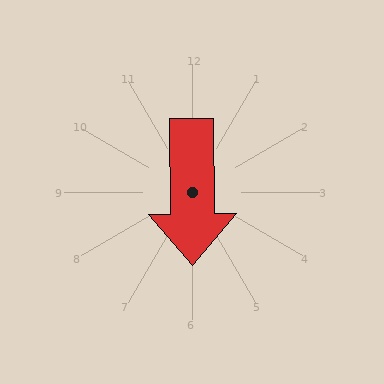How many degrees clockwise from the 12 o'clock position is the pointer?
Approximately 179 degrees.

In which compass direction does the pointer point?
South.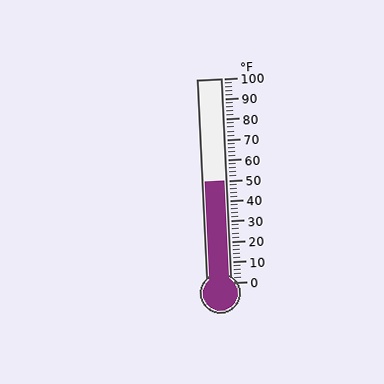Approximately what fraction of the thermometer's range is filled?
The thermometer is filled to approximately 50% of its range.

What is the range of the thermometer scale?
The thermometer scale ranges from 0°F to 100°F.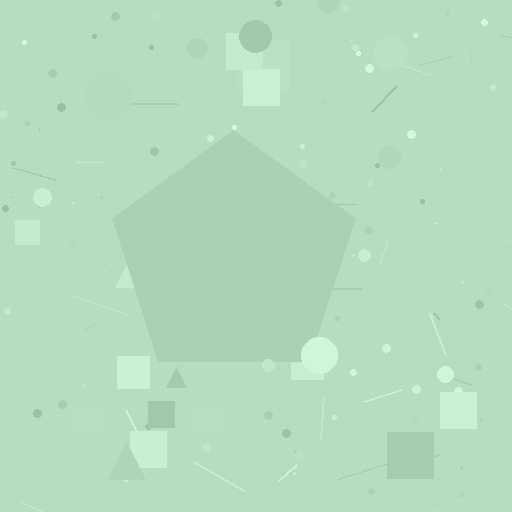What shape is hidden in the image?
A pentagon is hidden in the image.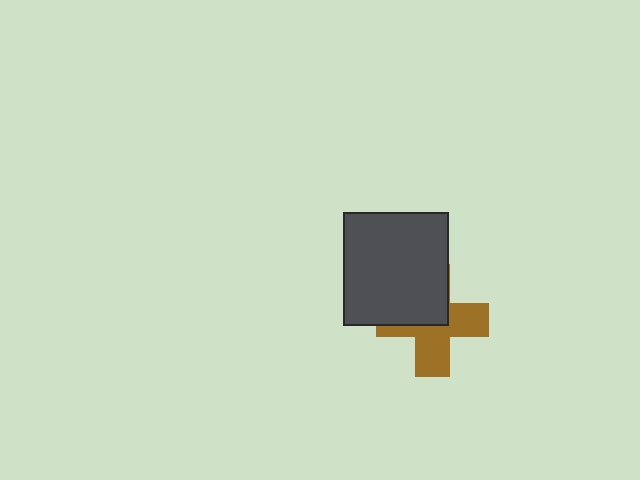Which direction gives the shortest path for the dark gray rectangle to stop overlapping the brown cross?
Moving toward the upper-left gives the shortest separation.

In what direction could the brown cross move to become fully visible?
The brown cross could move toward the lower-right. That would shift it out from behind the dark gray rectangle entirely.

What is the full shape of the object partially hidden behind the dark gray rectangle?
The partially hidden object is a brown cross.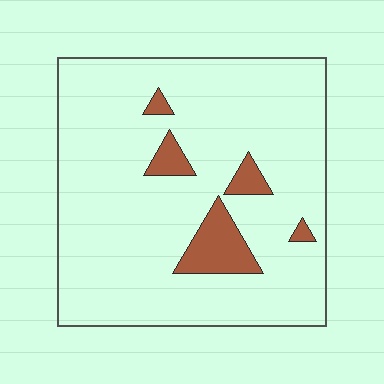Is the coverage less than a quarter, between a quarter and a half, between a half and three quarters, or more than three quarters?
Less than a quarter.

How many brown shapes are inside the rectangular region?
5.